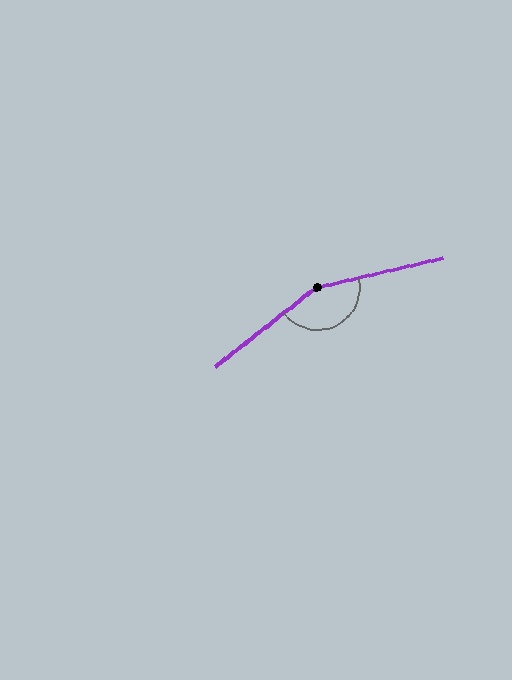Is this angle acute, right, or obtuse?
It is obtuse.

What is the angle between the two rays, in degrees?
Approximately 155 degrees.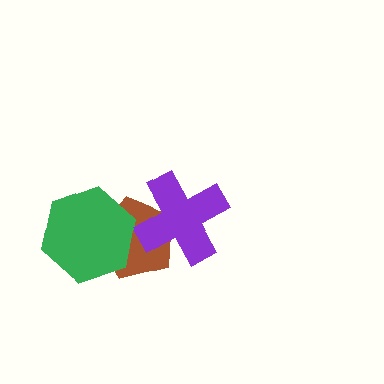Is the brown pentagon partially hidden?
Yes, it is partially covered by another shape.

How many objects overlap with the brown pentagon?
2 objects overlap with the brown pentagon.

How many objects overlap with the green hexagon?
1 object overlaps with the green hexagon.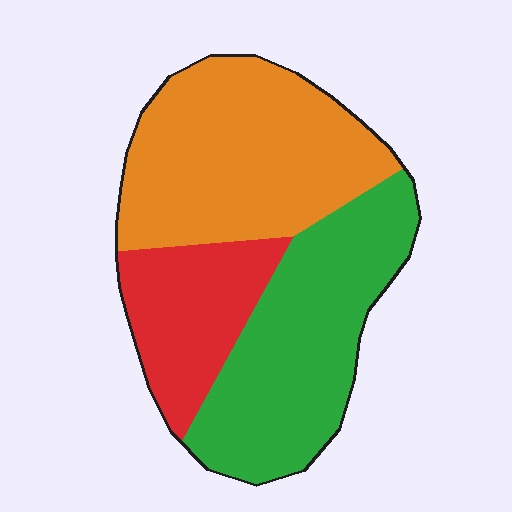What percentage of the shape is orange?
Orange covers 41% of the shape.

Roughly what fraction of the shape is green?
Green takes up about three eighths (3/8) of the shape.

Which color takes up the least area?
Red, at roughly 20%.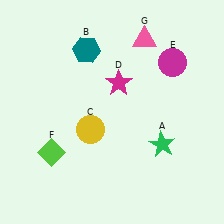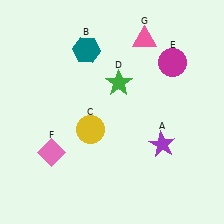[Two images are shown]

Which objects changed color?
A changed from green to purple. D changed from magenta to green. F changed from lime to pink.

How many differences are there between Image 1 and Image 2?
There are 3 differences between the two images.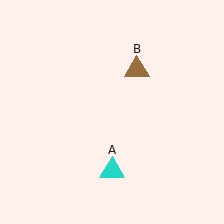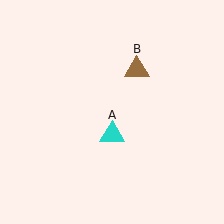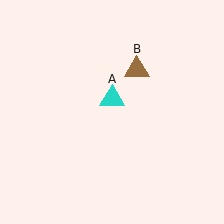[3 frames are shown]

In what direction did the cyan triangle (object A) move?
The cyan triangle (object A) moved up.